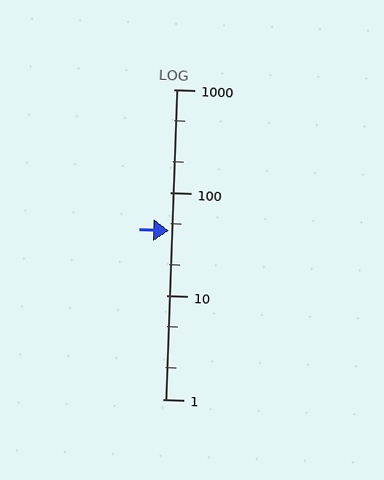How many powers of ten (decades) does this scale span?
The scale spans 3 decades, from 1 to 1000.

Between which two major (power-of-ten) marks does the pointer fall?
The pointer is between 10 and 100.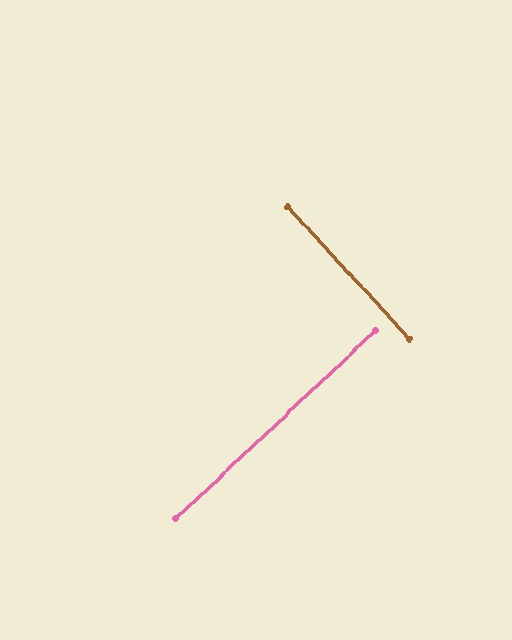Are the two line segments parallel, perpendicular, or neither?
Perpendicular — they meet at approximately 89°.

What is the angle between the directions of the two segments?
Approximately 89 degrees.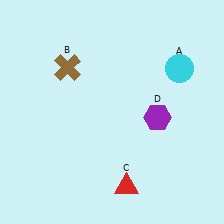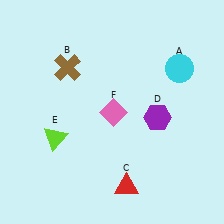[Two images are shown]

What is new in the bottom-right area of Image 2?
A pink diamond (F) was added in the bottom-right area of Image 2.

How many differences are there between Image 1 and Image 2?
There are 2 differences between the two images.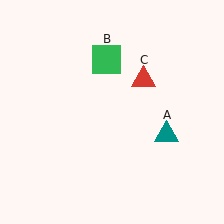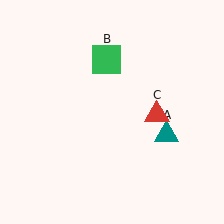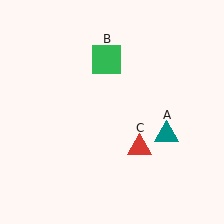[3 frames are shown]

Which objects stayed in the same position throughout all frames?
Teal triangle (object A) and green square (object B) remained stationary.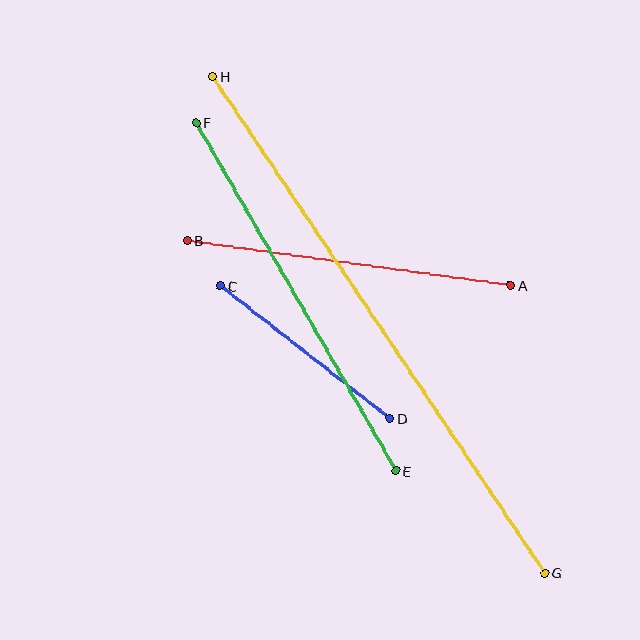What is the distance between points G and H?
The distance is approximately 597 pixels.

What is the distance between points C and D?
The distance is approximately 215 pixels.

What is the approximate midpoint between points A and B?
The midpoint is at approximately (349, 263) pixels.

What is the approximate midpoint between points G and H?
The midpoint is at approximately (379, 325) pixels.